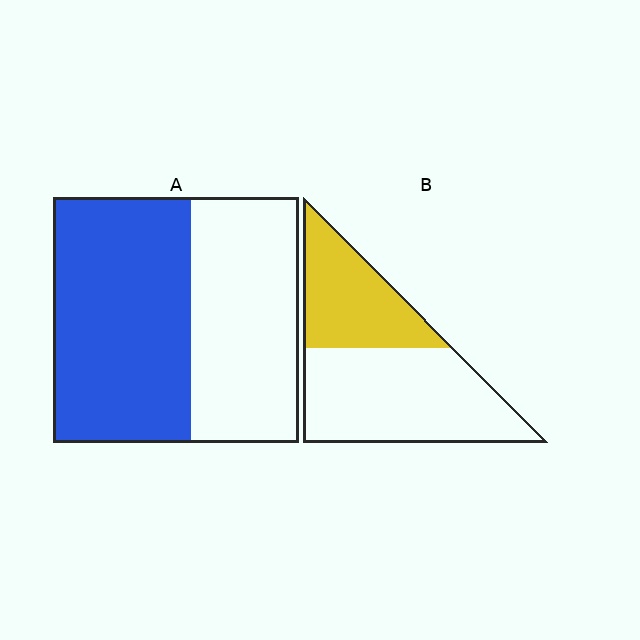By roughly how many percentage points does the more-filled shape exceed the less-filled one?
By roughly 20 percentage points (A over B).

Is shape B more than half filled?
No.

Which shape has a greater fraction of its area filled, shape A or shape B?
Shape A.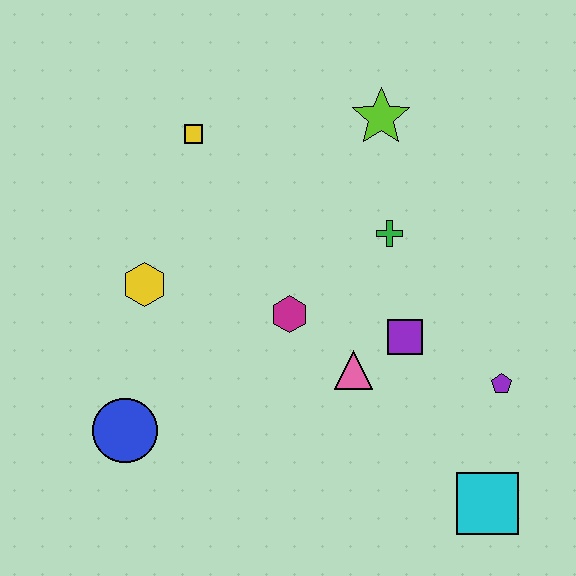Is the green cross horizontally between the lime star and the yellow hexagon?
No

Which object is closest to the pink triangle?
The purple square is closest to the pink triangle.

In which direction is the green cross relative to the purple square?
The green cross is above the purple square.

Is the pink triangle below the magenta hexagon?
Yes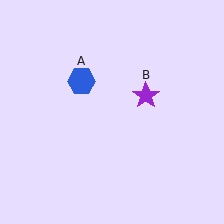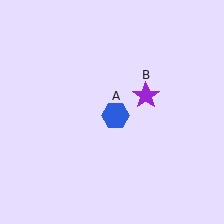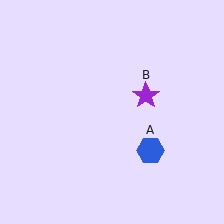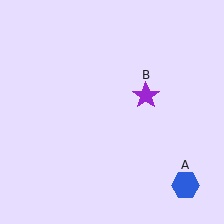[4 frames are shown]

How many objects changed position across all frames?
1 object changed position: blue hexagon (object A).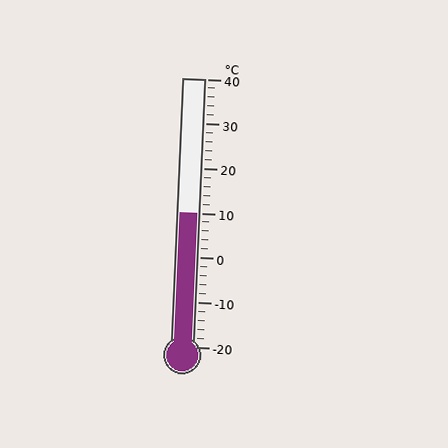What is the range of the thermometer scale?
The thermometer scale ranges from -20°C to 40°C.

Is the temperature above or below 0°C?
The temperature is above 0°C.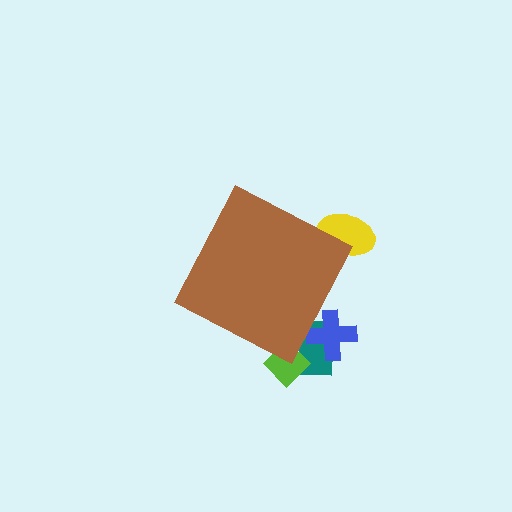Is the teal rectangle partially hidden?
Yes, the teal rectangle is partially hidden behind the brown diamond.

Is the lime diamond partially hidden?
Yes, the lime diamond is partially hidden behind the brown diamond.